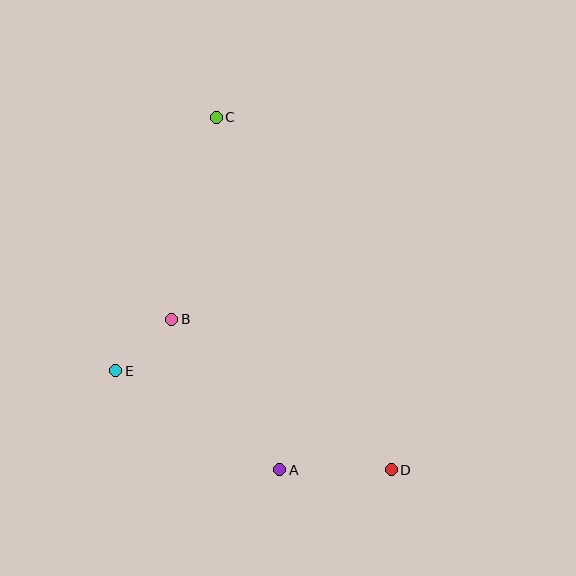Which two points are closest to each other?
Points B and E are closest to each other.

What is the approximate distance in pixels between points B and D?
The distance between B and D is approximately 266 pixels.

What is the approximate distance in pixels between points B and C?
The distance between B and C is approximately 207 pixels.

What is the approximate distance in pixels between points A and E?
The distance between A and E is approximately 192 pixels.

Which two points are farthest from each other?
Points C and D are farthest from each other.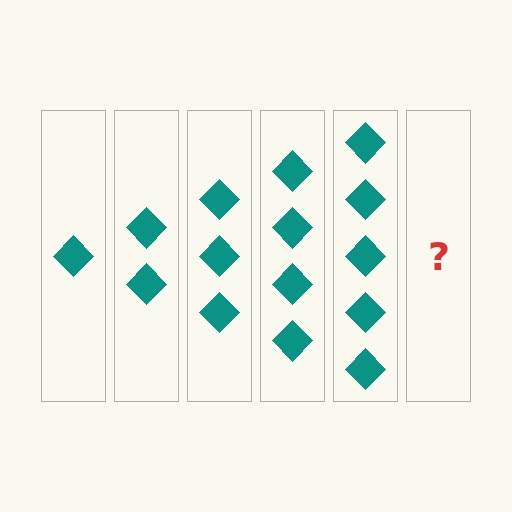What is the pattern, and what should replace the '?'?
The pattern is that each step adds one more diamond. The '?' should be 6 diamonds.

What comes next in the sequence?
The next element should be 6 diamonds.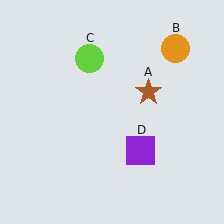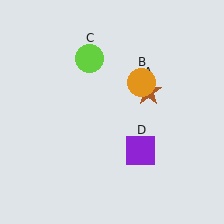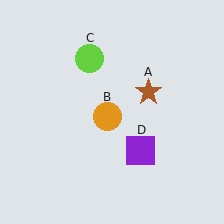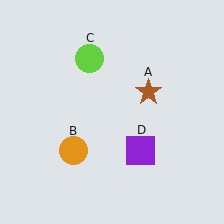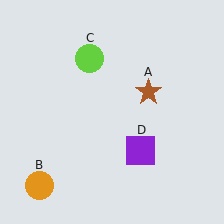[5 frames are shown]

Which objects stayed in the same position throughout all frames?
Brown star (object A) and lime circle (object C) and purple square (object D) remained stationary.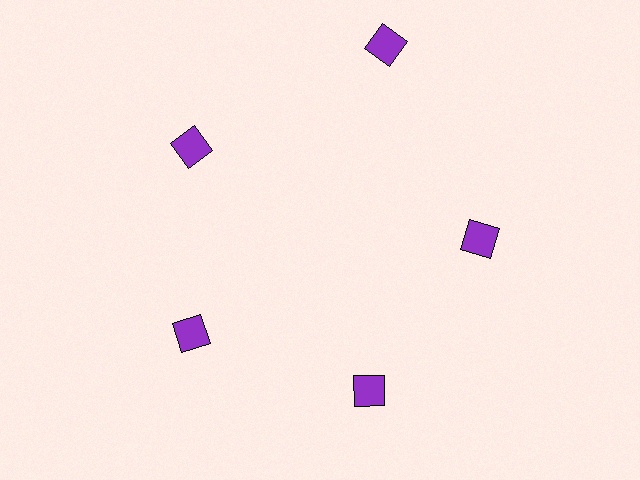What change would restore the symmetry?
The symmetry would be restored by moving it inward, back onto the ring so that all 5 squares sit at equal angles and equal distance from the center.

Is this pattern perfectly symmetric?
No. The 5 purple squares are arranged in a ring, but one element near the 1 o'clock position is pushed outward from the center, breaking the 5-fold rotational symmetry.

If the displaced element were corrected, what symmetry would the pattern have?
It would have 5-fold rotational symmetry — the pattern would map onto itself every 72 degrees.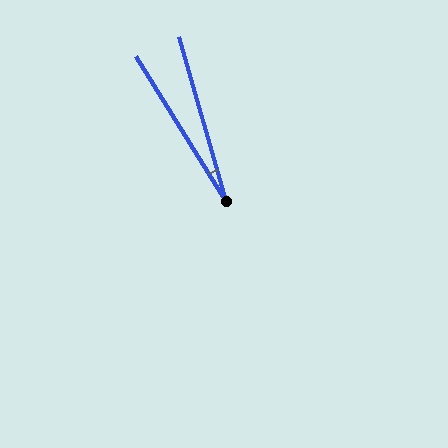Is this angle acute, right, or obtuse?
It is acute.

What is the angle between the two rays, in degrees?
Approximately 16 degrees.